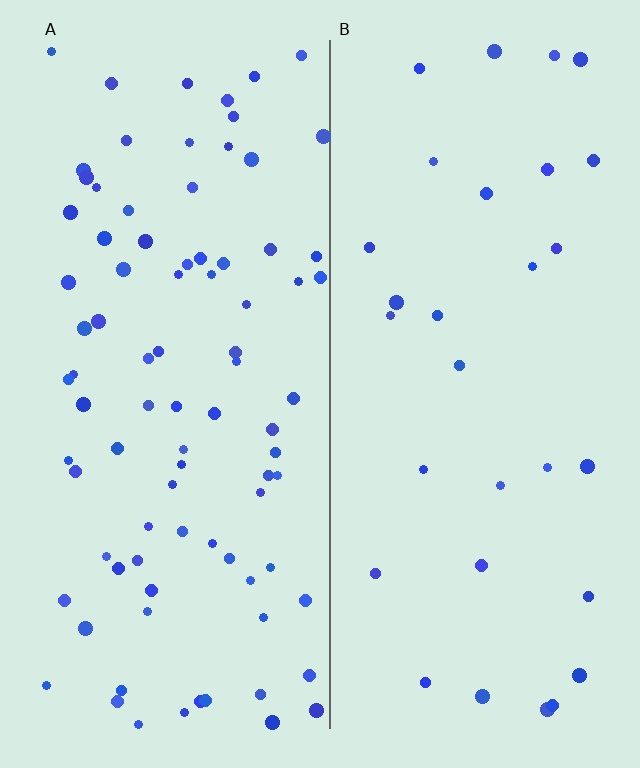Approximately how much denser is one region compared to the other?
Approximately 2.9× — region A over region B.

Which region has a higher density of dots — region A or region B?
A (the left).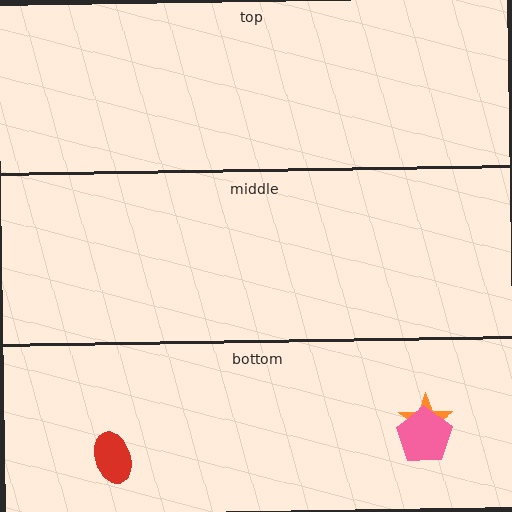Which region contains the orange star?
The bottom region.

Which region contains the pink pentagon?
The bottom region.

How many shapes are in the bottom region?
3.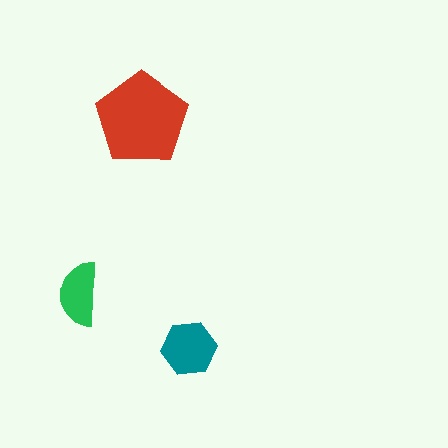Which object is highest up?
The red pentagon is topmost.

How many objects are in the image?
There are 3 objects in the image.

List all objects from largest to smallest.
The red pentagon, the teal hexagon, the green semicircle.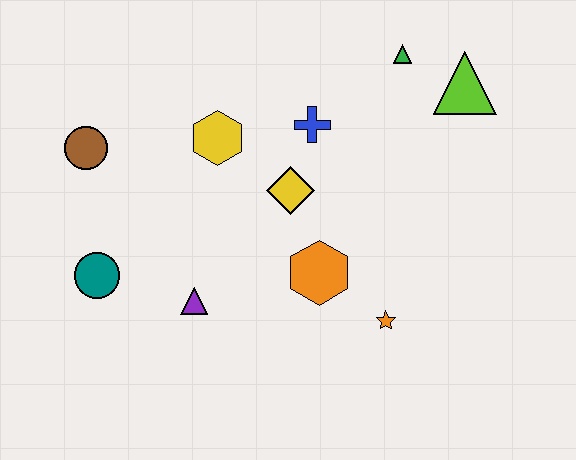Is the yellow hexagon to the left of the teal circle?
No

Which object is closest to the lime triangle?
The green triangle is closest to the lime triangle.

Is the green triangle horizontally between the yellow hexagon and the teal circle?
No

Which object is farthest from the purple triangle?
The lime triangle is farthest from the purple triangle.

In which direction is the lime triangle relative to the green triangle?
The lime triangle is to the right of the green triangle.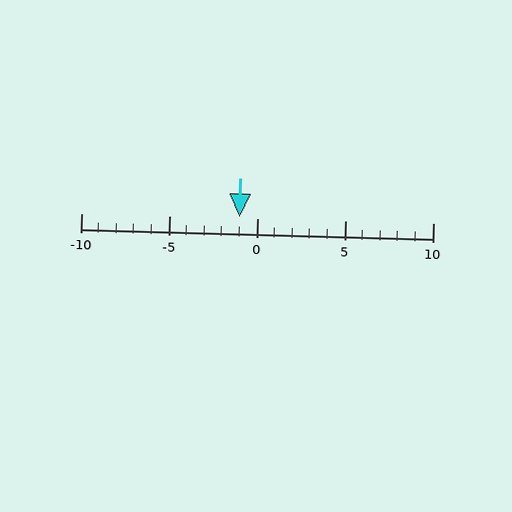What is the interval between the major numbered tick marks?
The major tick marks are spaced 5 units apart.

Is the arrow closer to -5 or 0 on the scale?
The arrow is closer to 0.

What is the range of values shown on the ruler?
The ruler shows values from -10 to 10.